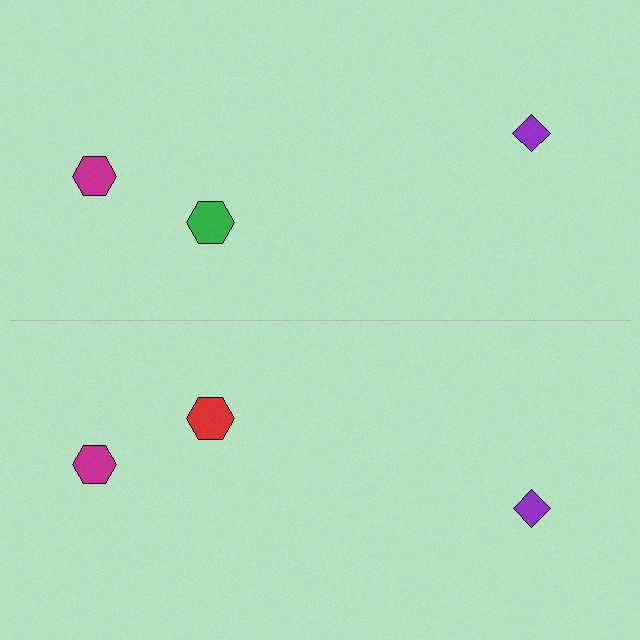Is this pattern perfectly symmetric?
No, the pattern is not perfectly symmetric. The red hexagon on the bottom side breaks the symmetry — its mirror counterpart is green.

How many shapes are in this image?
There are 6 shapes in this image.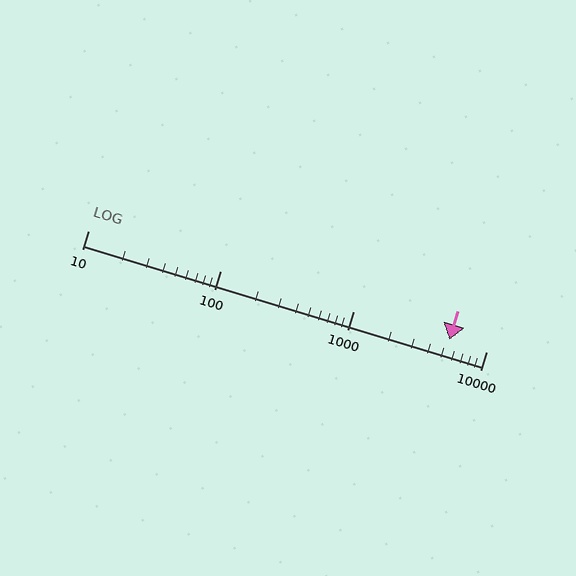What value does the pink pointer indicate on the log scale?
The pointer indicates approximately 5300.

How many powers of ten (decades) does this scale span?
The scale spans 3 decades, from 10 to 10000.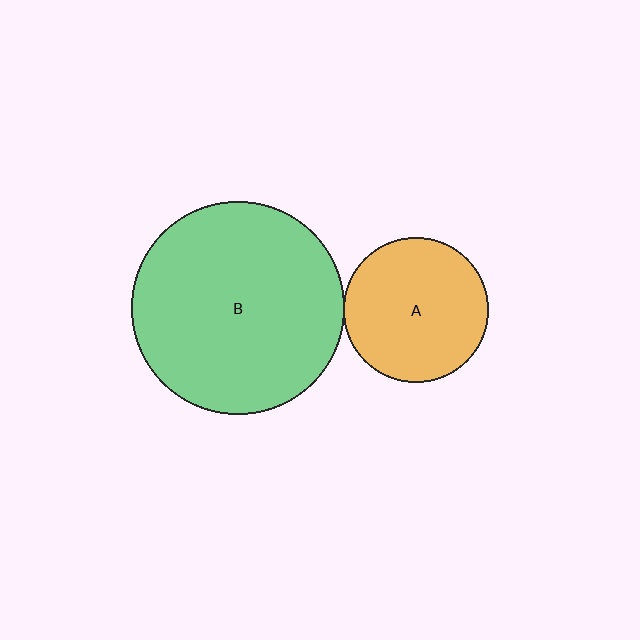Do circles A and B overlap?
Yes.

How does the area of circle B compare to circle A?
Approximately 2.2 times.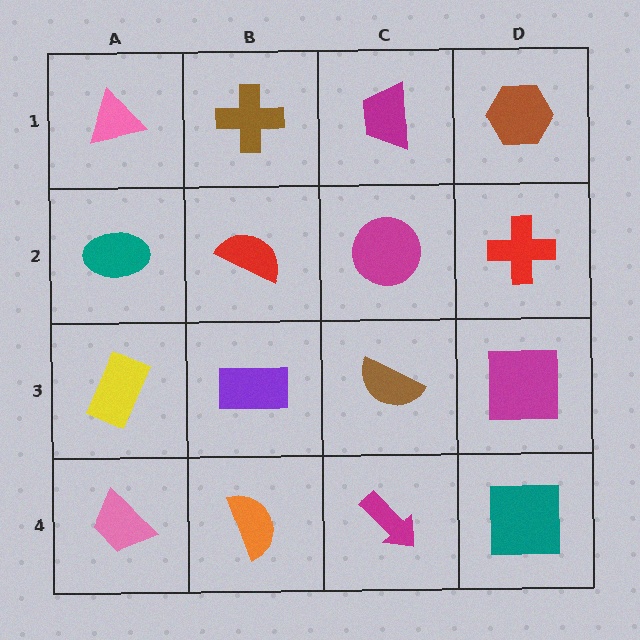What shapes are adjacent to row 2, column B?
A brown cross (row 1, column B), a purple rectangle (row 3, column B), a teal ellipse (row 2, column A), a magenta circle (row 2, column C).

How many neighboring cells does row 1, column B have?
3.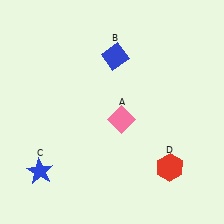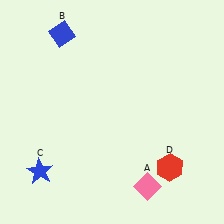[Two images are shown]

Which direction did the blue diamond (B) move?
The blue diamond (B) moved left.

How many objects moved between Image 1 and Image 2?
2 objects moved between the two images.